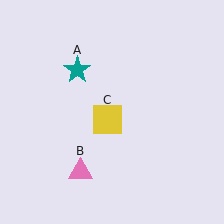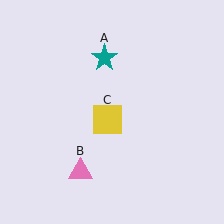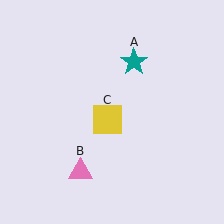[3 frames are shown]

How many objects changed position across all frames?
1 object changed position: teal star (object A).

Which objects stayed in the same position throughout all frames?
Pink triangle (object B) and yellow square (object C) remained stationary.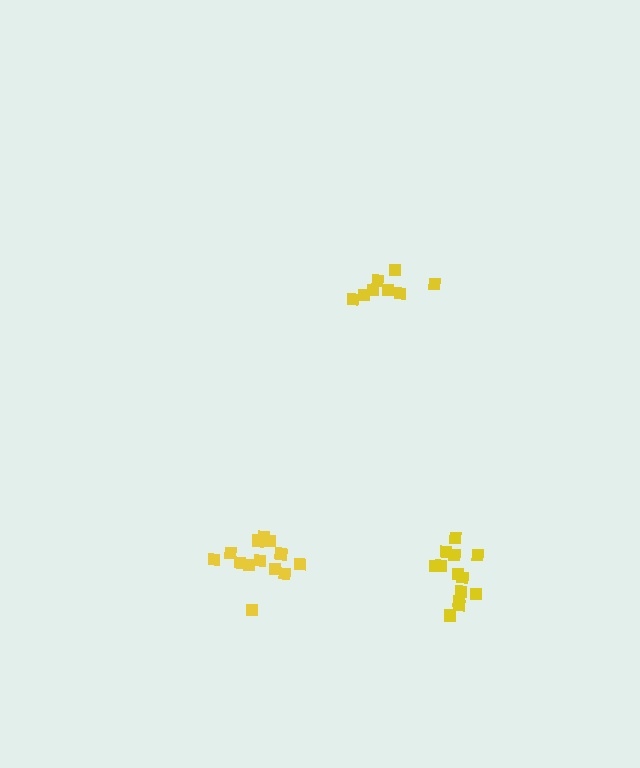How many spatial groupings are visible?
There are 3 spatial groupings.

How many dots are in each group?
Group 1: 14 dots, Group 2: 8 dots, Group 3: 13 dots (35 total).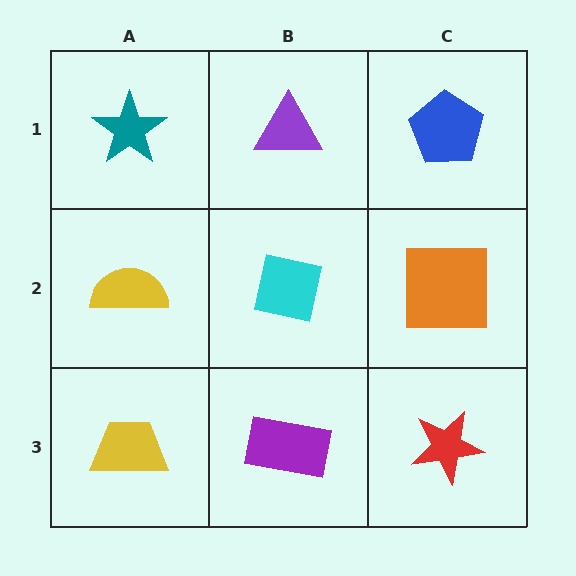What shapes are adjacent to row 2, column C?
A blue pentagon (row 1, column C), a red star (row 3, column C), a cyan square (row 2, column B).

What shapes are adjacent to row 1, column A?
A yellow semicircle (row 2, column A), a purple triangle (row 1, column B).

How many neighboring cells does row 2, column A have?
3.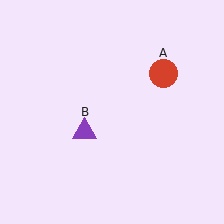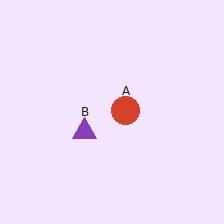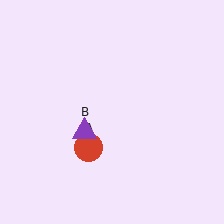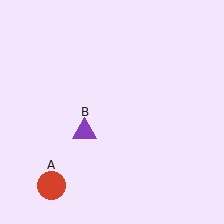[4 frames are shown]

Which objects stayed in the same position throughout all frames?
Purple triangle (object B) remained stationary.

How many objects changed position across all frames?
1 object changed position: red circle (object A).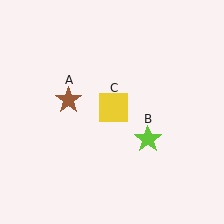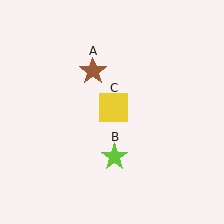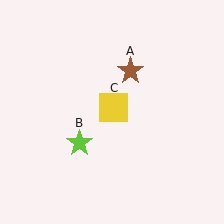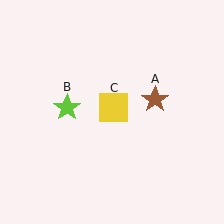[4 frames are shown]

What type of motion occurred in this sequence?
The brown star (object A), lime star (object B) rotated clockwise around the center of the scene.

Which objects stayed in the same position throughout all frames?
Yellow square (object C) remained stationary.